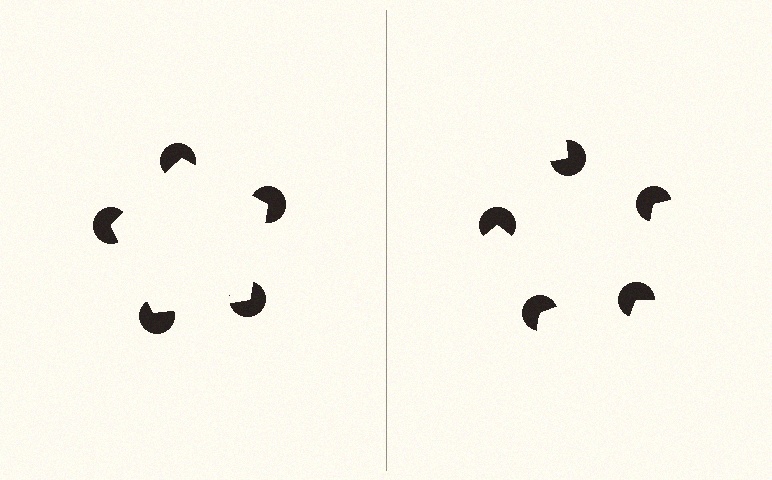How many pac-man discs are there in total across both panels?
10 — 5 on each side.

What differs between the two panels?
The pac-man discs are positioned identically on both sides; only the wedge orientations differ. On the left they align to a pentagon; on the right they are misaligned.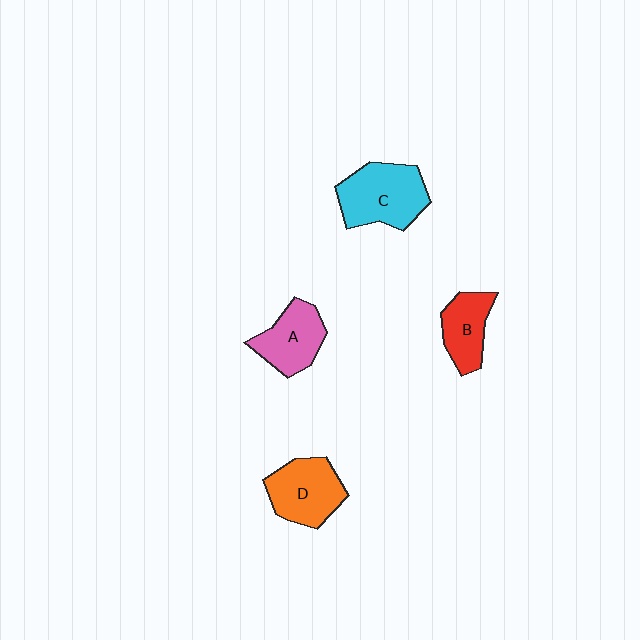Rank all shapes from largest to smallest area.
From largest to smallest: C (cyan), D (orange), A (pink), B (red).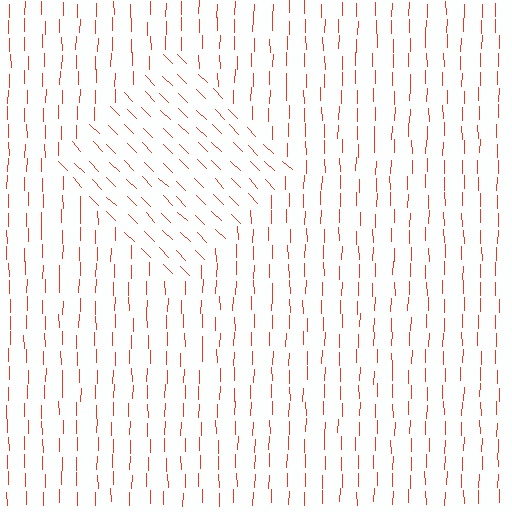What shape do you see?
I see a diamond.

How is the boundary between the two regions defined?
The boundary is defined purely by a change in line orientation (approximately 45 degrees difference). All lines are the same color and thickness.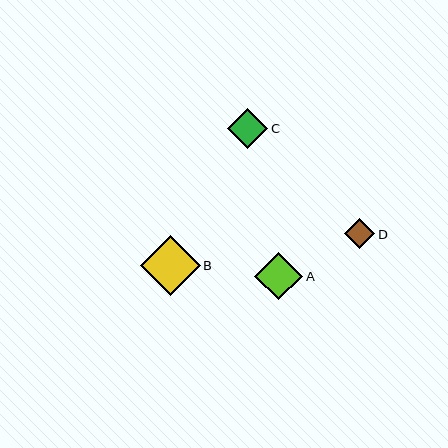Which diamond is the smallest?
Diamond D is the smallest with a size of approximately 30 pixels.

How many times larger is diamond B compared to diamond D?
Diamond B is approximately 2.0 times the size of diamond D.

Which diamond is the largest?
Diamond B is the largest with a size of approximately 60 pixels.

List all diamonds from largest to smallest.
From largest to smallest: B, A, C, D.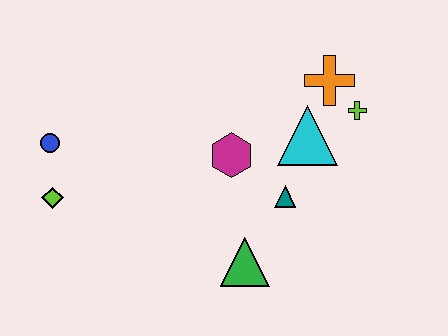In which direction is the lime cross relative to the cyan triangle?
The lime cross is to the right of the cyan triangle.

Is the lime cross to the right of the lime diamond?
Yes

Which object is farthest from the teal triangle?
The blue circle is farthest from the teal triangle.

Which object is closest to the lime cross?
The orange cross is closest to the lime cross.